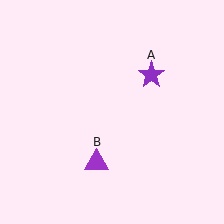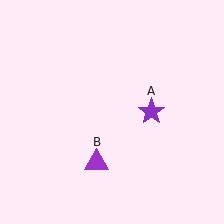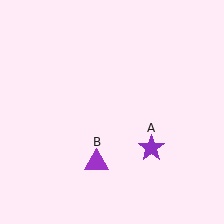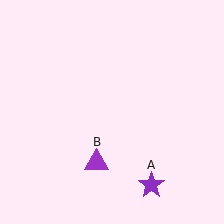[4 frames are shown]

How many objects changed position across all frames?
1 object changed position: purple star (object A).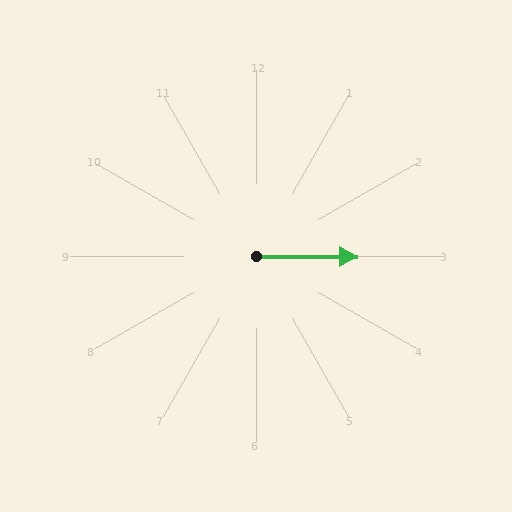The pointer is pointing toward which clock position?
Roughly 3 o'clock.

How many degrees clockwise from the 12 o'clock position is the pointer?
Approximately 91 degrees.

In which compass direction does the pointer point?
East.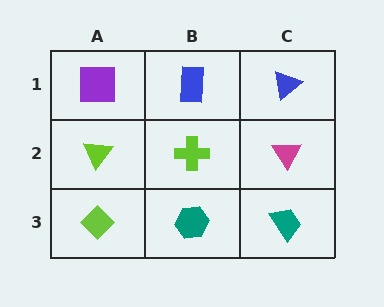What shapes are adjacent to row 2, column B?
A blue rectangle (row 1, column B), a teal hexagon (row 3, column B), a lime triangle (row 2, column A), a magenta triangle (row 2, column C).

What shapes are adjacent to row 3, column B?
A lime cross (row 2, column B), a lime diamond (row 3, column A), a teal trapezoid (row 3, column C).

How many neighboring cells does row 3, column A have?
2.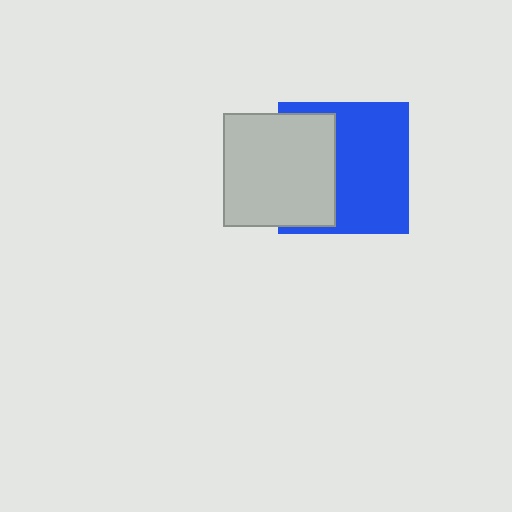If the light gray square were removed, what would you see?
You would see the complete blue square.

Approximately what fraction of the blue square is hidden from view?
Roughly 38% of the blue square is hidden behind the light gray square.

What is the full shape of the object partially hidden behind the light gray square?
The partially hidden object is a blue square.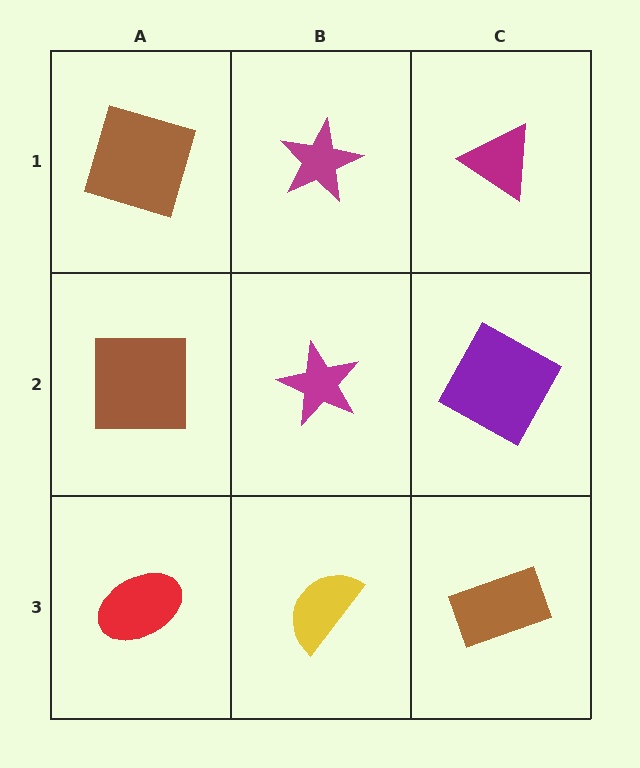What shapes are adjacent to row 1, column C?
A purple square (row 2, column C), a magenta star (row 1, column B).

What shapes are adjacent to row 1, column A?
A brown square (row 2, column A), a magenta star (row 1, column B).